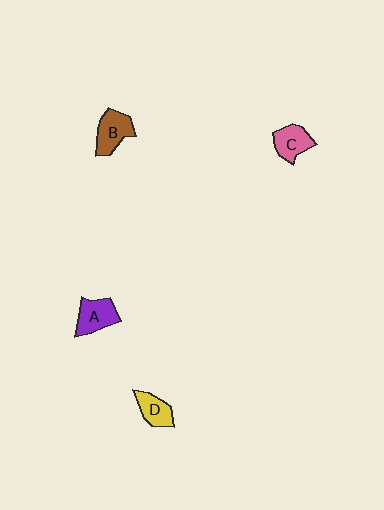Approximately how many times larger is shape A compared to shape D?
Approximately 1.2 times.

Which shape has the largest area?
Shape B (brown).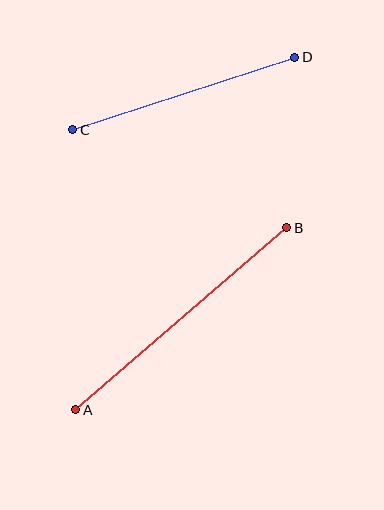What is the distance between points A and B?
The distance is approximately 278 pixels.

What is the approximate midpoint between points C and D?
The midpoint is at approximately (184, 93) pixels.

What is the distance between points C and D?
The distance is approximately 233 pixels.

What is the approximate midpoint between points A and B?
The midpoint is at approximately (181, 319) pixels.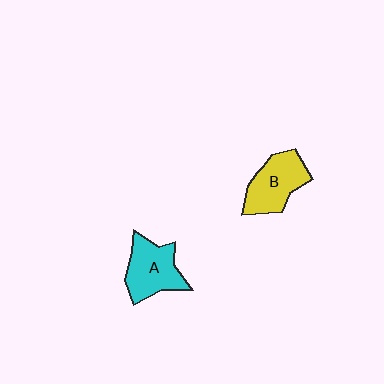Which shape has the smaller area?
Shape A (cyan).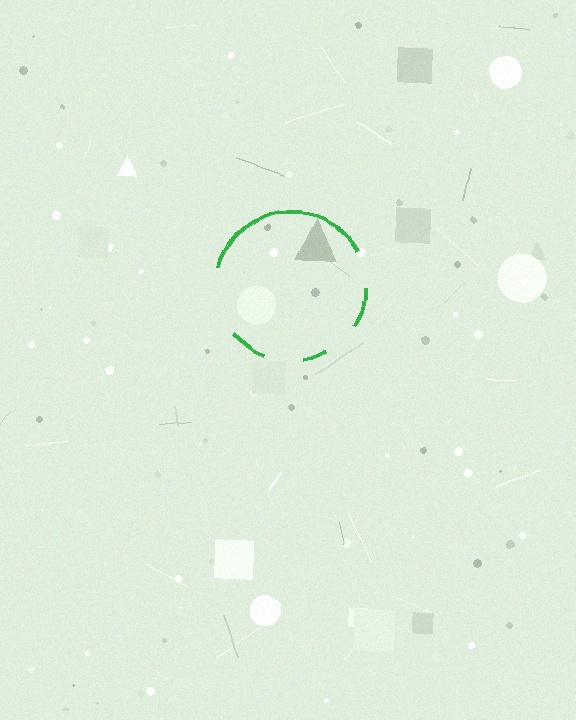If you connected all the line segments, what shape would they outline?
They would outline a circle.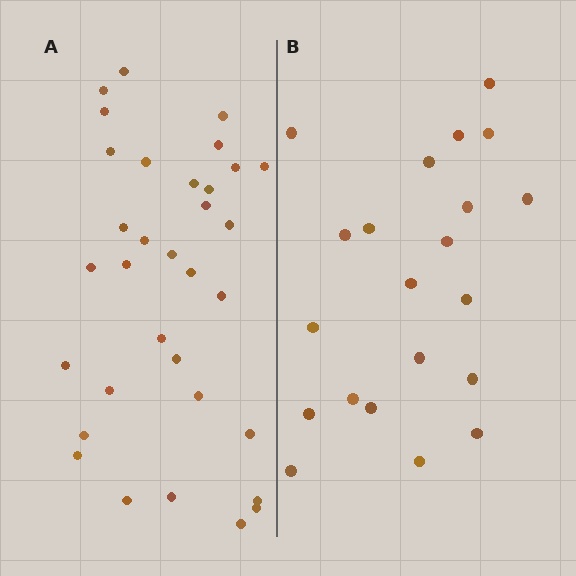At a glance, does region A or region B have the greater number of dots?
Region A (the left region) has more dots.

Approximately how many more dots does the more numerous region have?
Region A has roughly 12 or so more dots than region B.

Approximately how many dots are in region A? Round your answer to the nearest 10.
About 30 dots. (The exact count is 33, which rounds to 30.)